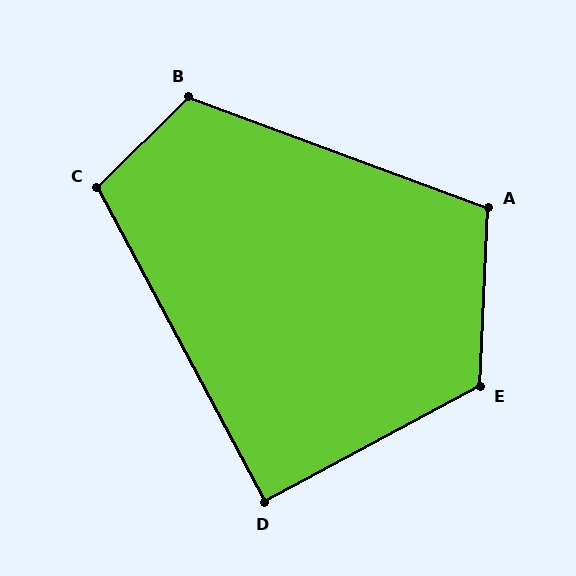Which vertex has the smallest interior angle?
D, at approximately 90 degrees.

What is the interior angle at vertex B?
Approximately 115 degrees (obtuse).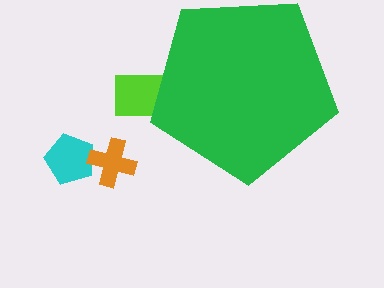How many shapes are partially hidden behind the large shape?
2 shapes are partially hidden.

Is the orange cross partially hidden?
No, the orange cross is fully visible.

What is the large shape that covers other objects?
A green pentagon.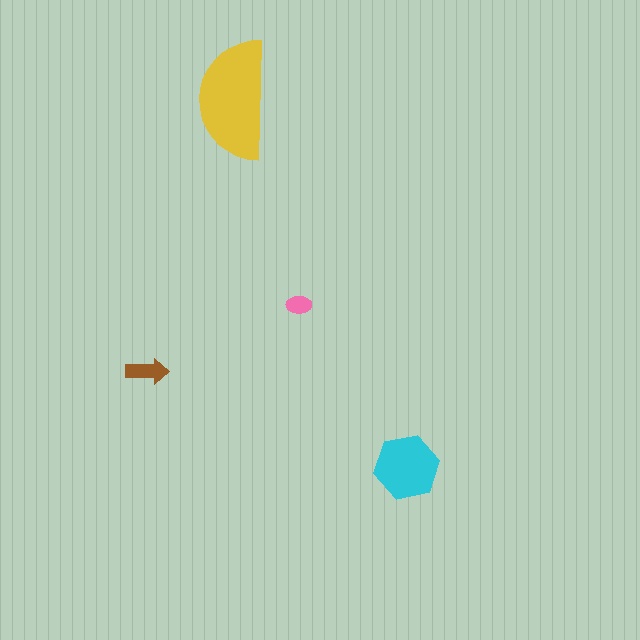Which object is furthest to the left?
The brown arrow is leftmost.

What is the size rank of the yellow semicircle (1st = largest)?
1st.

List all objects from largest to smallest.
The yellow semicircle, the cyan hexagon, the brown arrow, the pink ellipse.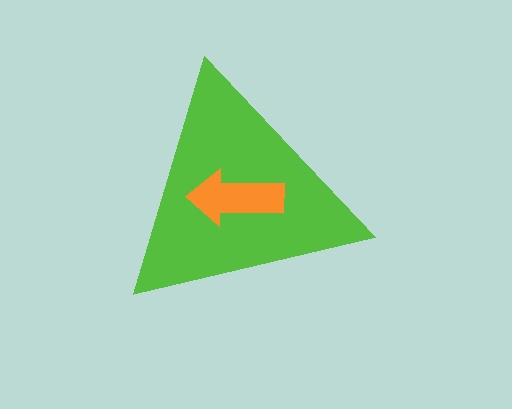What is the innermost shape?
The orange arrow.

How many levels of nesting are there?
2.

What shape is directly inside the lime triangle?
The orange arrow.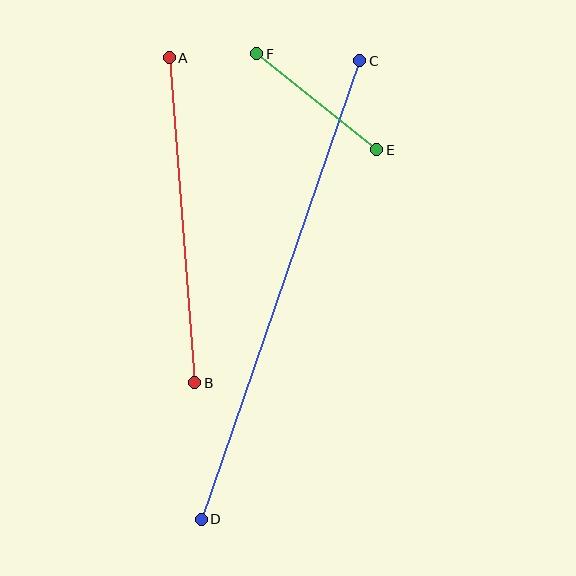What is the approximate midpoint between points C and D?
The midpoint is at approximately (281, 290) pixels.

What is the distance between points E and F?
The distance is approximately 154 pixels.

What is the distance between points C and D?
The distance is approximately 485 pixels.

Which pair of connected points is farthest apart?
Points C and D are farthest apart.